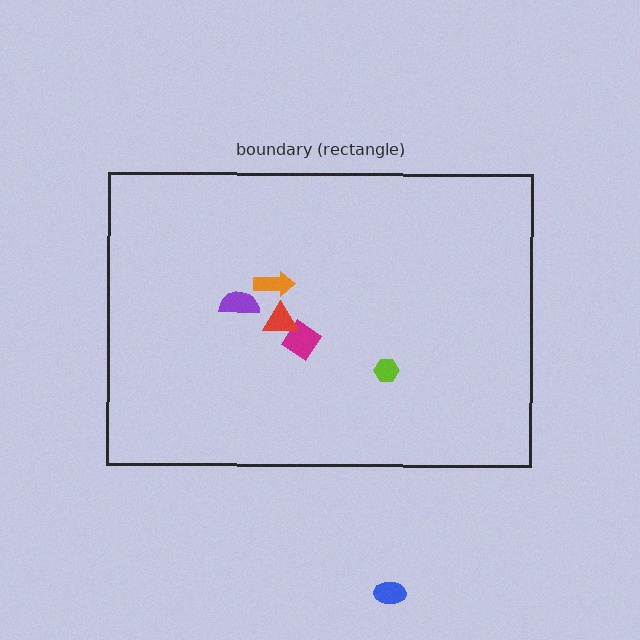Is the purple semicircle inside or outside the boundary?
Inside.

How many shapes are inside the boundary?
5 inside, 1 outside.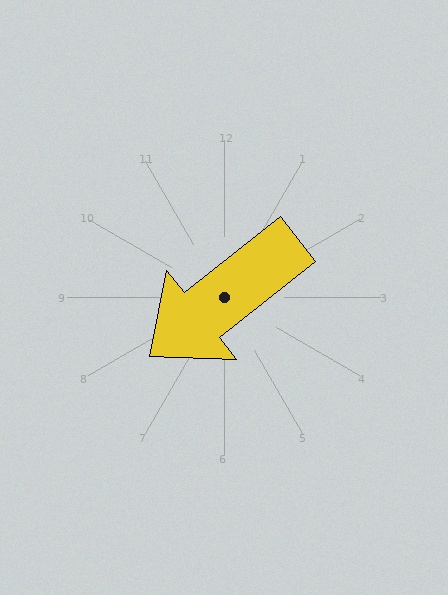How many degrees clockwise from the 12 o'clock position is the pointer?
Approximately 232 degrees.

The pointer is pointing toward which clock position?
Roughly 8 o'clock.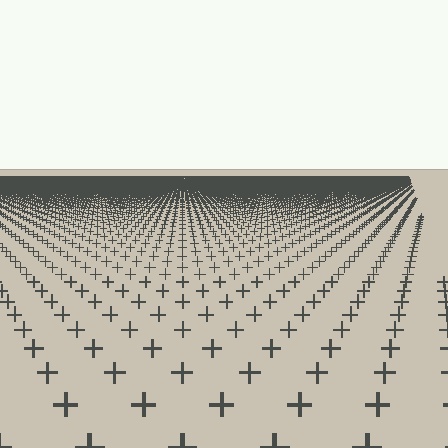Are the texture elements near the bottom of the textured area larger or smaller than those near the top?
Larger. Near the bottom, elements are closer to the viewer and appear at a bigger on-screen size.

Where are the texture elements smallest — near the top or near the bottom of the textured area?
Near the top.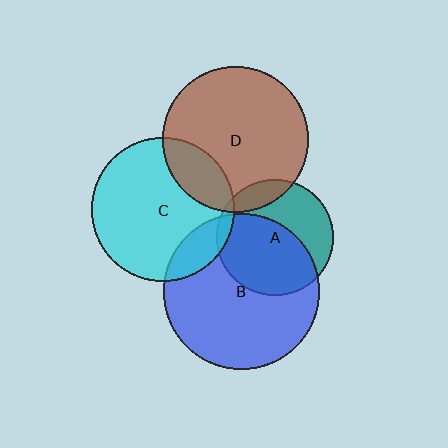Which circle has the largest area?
Circle B (blue).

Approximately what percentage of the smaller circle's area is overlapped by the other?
Approximately 15%.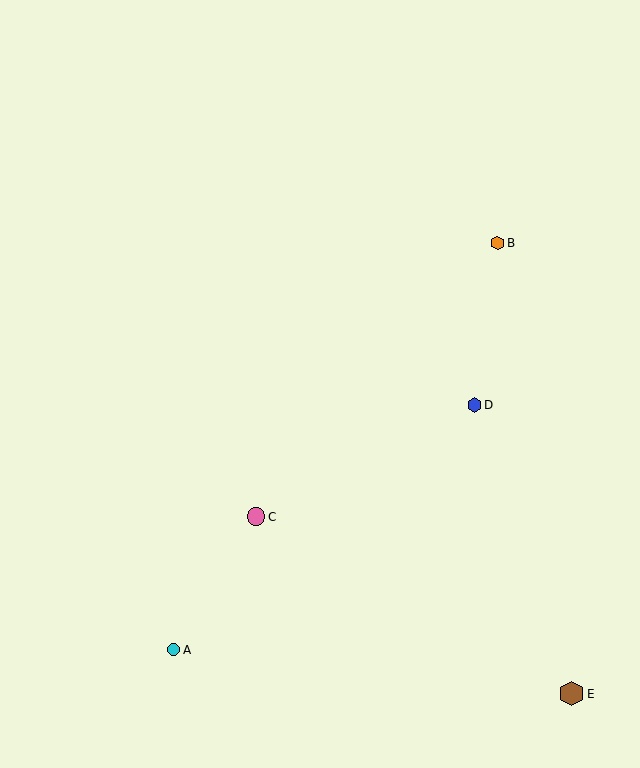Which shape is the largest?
The brown hexagon (labeled E) is the largest.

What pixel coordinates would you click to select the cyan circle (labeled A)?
Click at (173, 650) to select the cyan circle A.